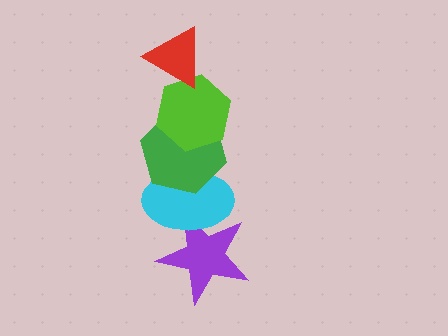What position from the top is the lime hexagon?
The lime hexagon is 2nd from the top.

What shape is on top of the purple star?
The cyan ellipse is on top of the purple star.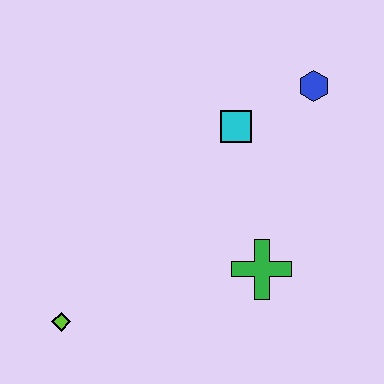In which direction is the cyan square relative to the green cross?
The cyan square is above the green cross.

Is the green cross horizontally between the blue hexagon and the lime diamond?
Yes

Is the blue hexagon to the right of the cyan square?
Yes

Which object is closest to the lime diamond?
The green cross is closest to the lime diamond.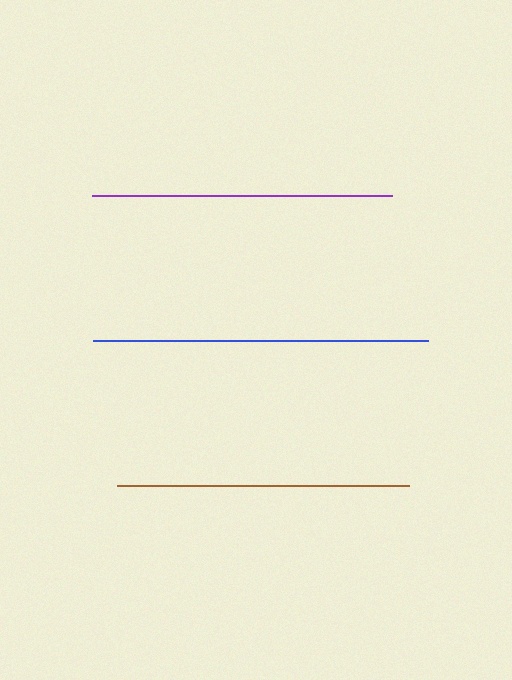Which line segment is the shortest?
The brown line is the shortest at approximately 292 pixels.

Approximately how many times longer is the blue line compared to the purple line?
The blue line is approximately 1.1 times the length of the purple line.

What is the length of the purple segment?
The purple segment is approximately 300 pixels long.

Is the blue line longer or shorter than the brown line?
The blue line is longer than the brown line.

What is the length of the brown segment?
The brown segment is approximately 292 pixels long.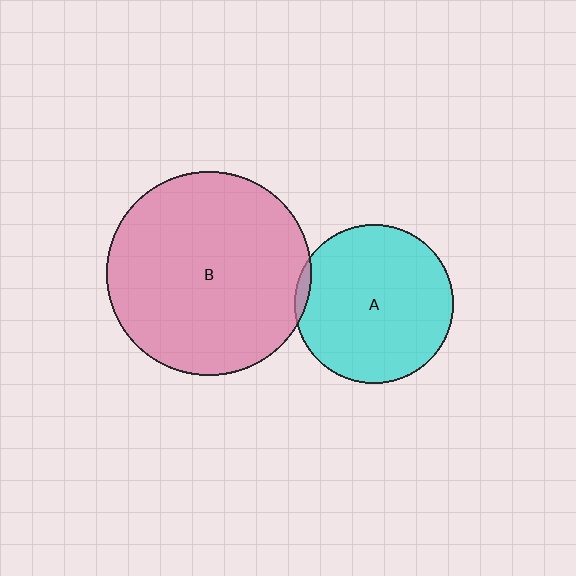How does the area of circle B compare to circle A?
Approximately 1.6 times.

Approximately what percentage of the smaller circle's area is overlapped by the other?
Approximately 5%.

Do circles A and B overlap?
Yes.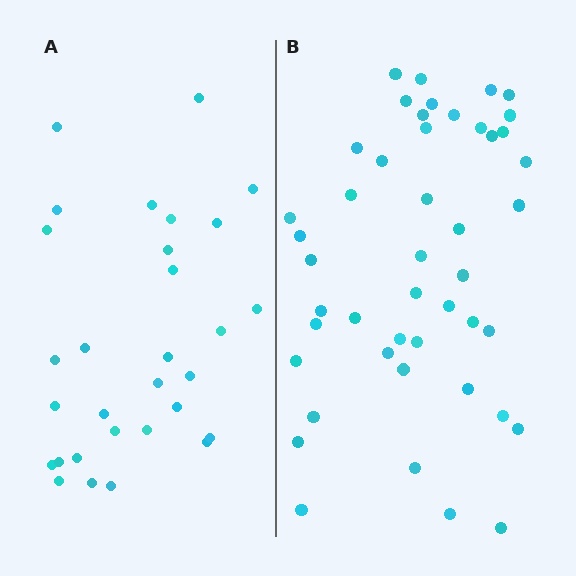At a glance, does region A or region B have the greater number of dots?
Region B (the right region) has more dots.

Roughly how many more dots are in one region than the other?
Region B has approximately 15 more dots than region A.